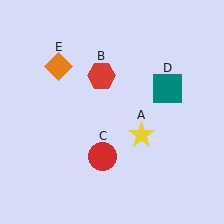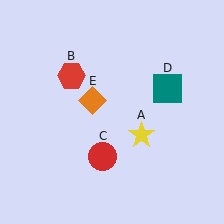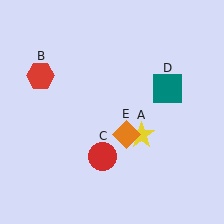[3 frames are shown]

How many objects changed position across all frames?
2 objects changed position: red hexagon (object B), orange diamond (object E).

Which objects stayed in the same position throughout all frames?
Yellow star (object A) and red circle (object C) and teal square (object D) remained stationary.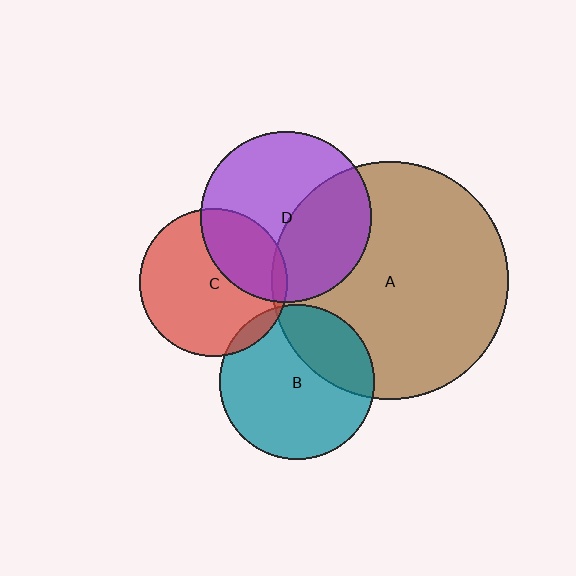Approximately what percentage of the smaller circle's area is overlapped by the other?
Approximately 30%.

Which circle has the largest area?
Circle A (brown).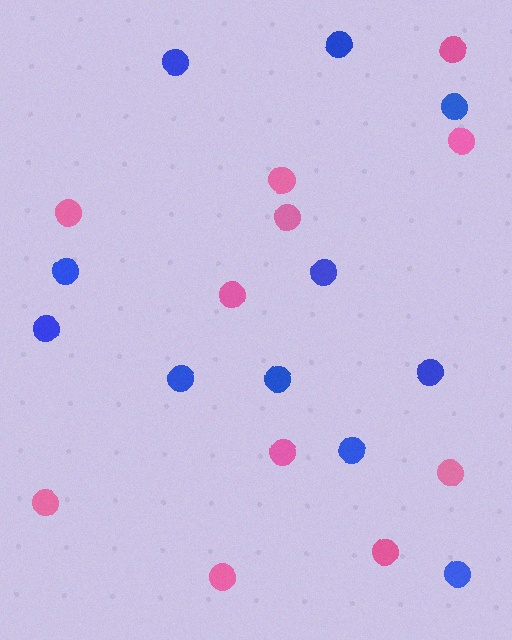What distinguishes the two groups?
There are 2 groups: one group of blue circles (11) and one group of pink circles (11).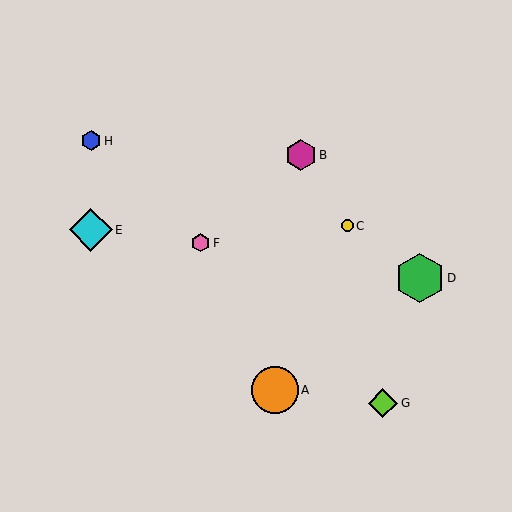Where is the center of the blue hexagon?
The center of the blue hexagon is at (91, 141).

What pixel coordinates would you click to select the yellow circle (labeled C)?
Click at (347, 226) to select the yellow circle C.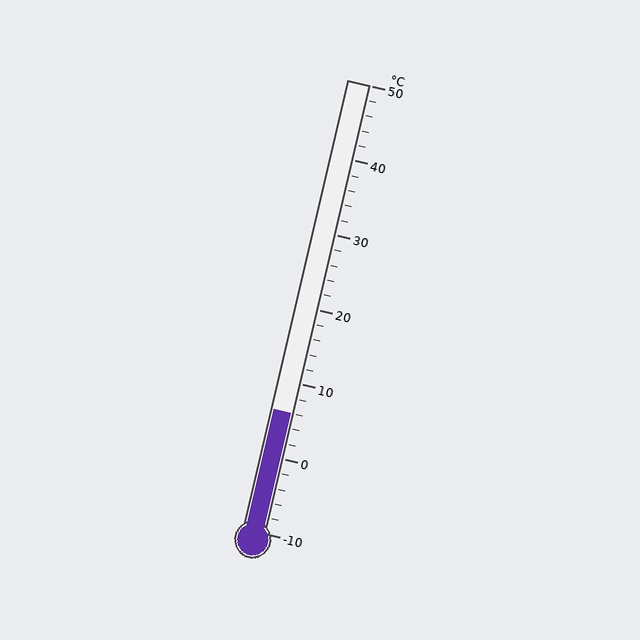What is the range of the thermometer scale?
The thermometer scale ranges from -10°C to 50°C.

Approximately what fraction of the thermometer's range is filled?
The thermometer is filled to approximately 25% of its range.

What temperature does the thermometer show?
The thermometer shows approximately 6°C.